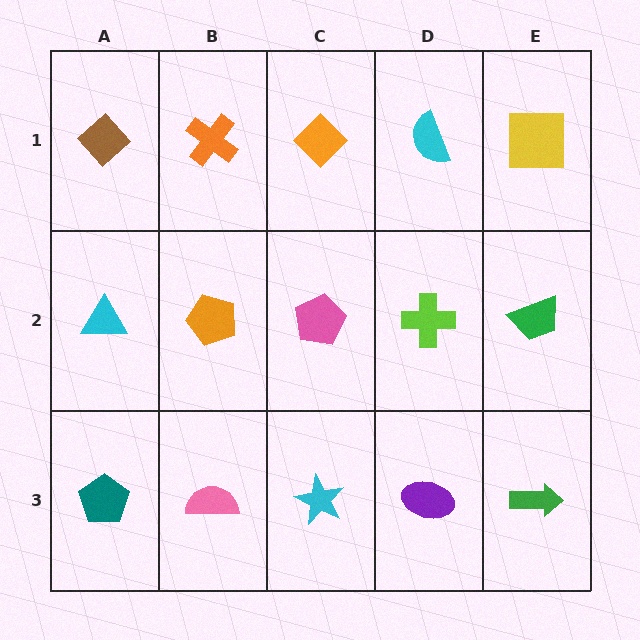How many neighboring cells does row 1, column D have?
3.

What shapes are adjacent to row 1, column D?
A lime cross (row 2, column D), an orange diamond (row 1, column C), a yellow square (row 1, column E).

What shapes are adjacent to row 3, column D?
A lime cross (row 2, column D), a cyan star (row 3, column C), a green arrow (row 3, column E).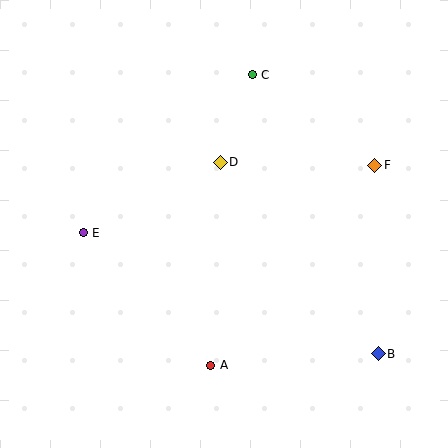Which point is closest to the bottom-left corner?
Point A is closest to the bottom-left corner.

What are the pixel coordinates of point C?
Point C is at (252, 75).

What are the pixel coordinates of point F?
Point F is at (375, 165).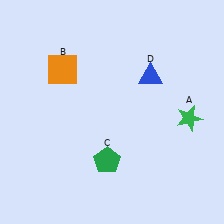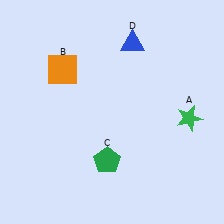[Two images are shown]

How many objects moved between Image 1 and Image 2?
1 object moved between the two images.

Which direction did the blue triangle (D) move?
The blue triangle (D) moved up.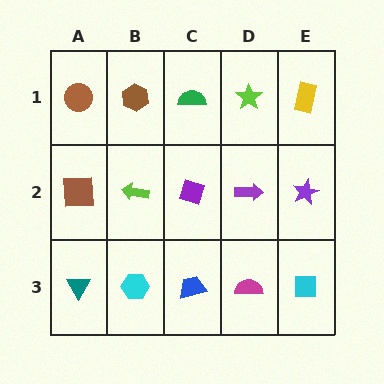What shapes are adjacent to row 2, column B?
A brown hexagon (row 1, column B), a cyan hexagon (row 3, column B), a brown square (row 2, column A), a purple diamond (row 2, column C).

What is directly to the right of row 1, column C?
A lime star.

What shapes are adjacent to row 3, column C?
A purple diamond (row 2, column C), a cyan hexagon (row 3, column B), a magenta semicircle (row 3, column D).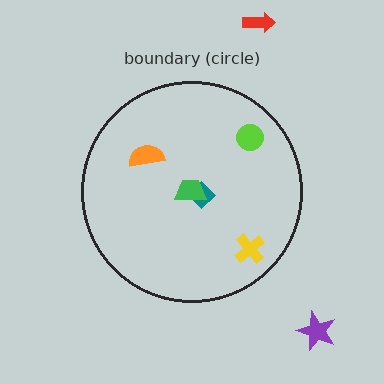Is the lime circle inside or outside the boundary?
Inside.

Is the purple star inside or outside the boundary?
Outside.